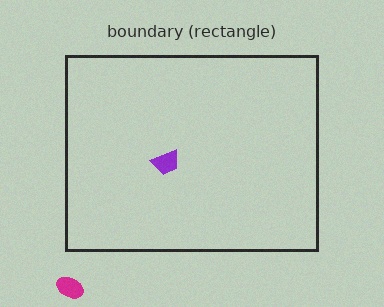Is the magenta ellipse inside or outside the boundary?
Outside.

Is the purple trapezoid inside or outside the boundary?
Inside.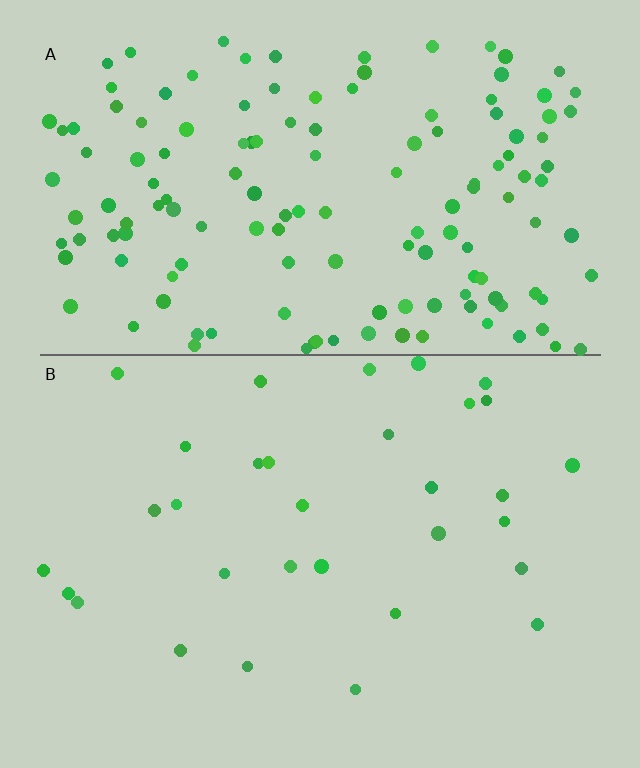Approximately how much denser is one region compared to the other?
Approximately 4.6× — region A over region B.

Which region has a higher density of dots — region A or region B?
A (the top).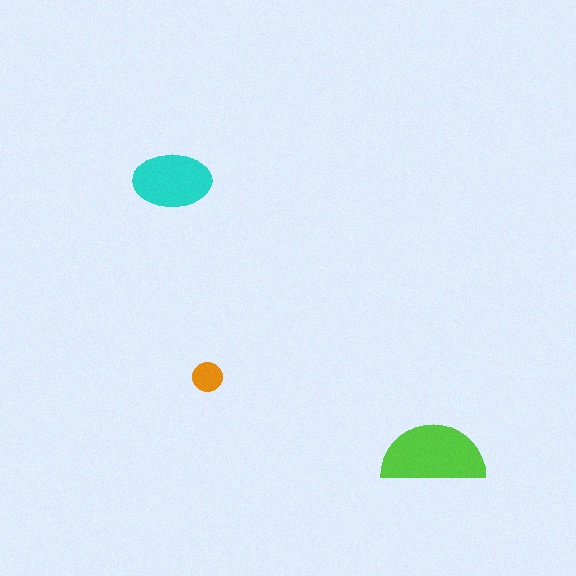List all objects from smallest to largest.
The orange circle, the cyan ellipse, the lime semicircle.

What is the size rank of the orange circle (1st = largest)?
3rd.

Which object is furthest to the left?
The cyan ellipse is leftmost.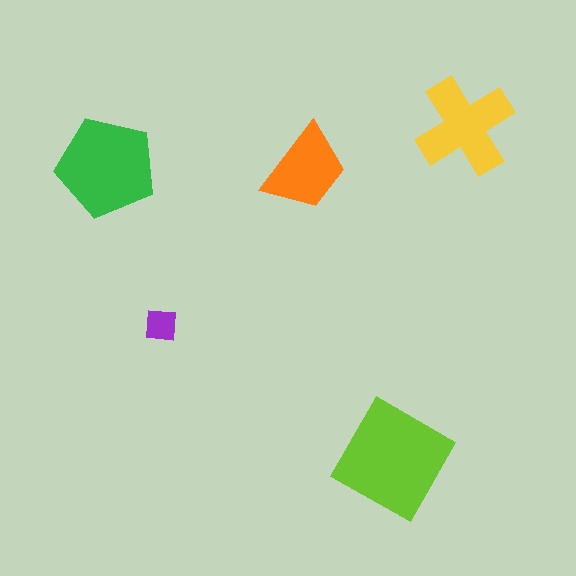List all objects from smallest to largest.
The purple square, the orange trapezoid, the yellow cross, the green pentagon, the lime square.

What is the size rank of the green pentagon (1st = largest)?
2nd.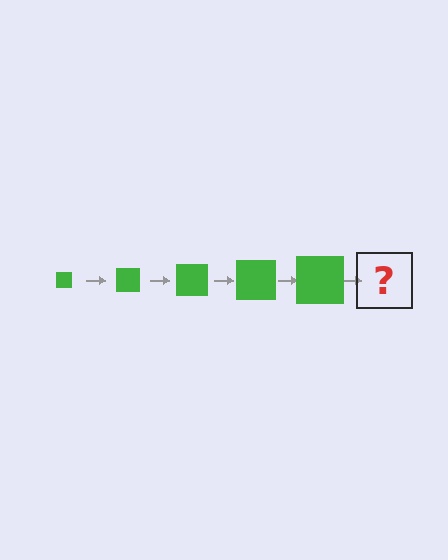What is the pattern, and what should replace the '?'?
The pattern is that the square gets progressively larger each step. The '?' should be a green square, larger than the previous one.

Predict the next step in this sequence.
The next step is a green square, larger than the previous one.